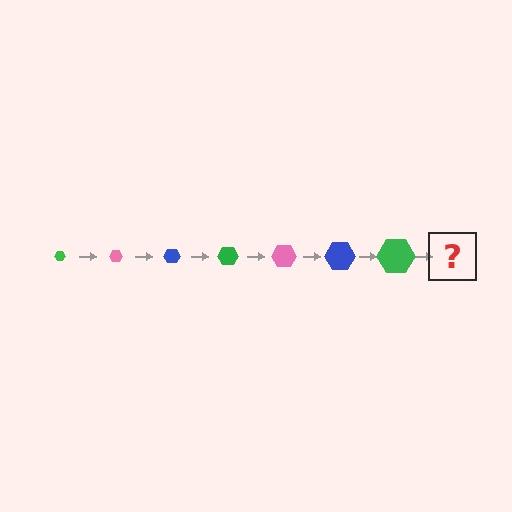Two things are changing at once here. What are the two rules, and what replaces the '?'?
The two rules are that the hexagon grows larger each step and the color cycles through green, pink, and blue. The '?' should be a pink hexagon, larger than the previous one.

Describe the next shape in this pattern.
It should be a pink hexagon, larger than the previous one.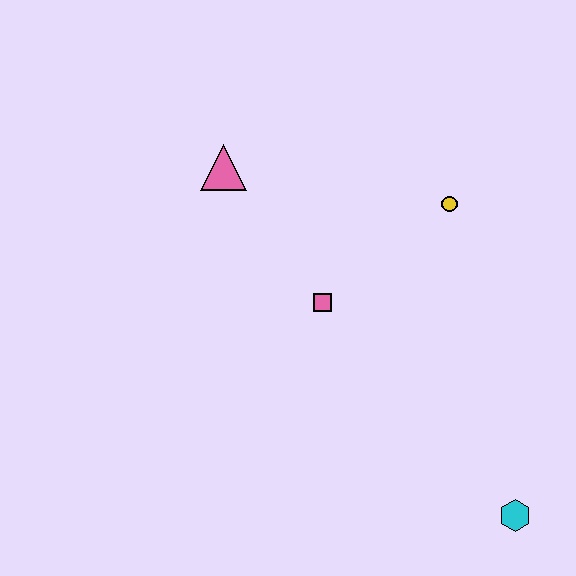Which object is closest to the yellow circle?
The pink square is closest to the yellow circle.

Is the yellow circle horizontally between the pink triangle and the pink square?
No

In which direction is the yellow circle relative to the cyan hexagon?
The yellow circle is above the cyan hexagon.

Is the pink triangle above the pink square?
Yes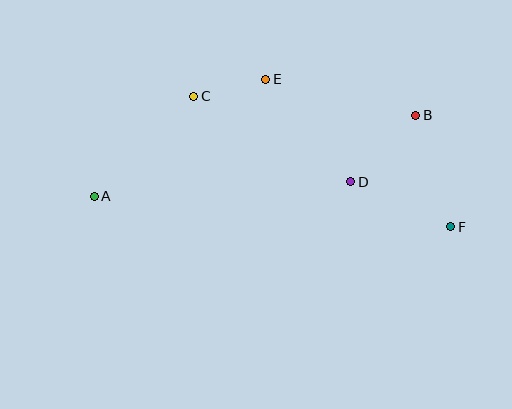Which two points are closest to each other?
Points C and E are closest to each other.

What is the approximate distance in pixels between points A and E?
The distance between A and E is approximately 208 pixels.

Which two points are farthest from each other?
Points A and F are farthest from each other.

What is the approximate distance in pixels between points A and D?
The distance between A and D is approximately 257 pixels.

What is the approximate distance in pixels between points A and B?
The distance between A and B is approximately 331 pixels.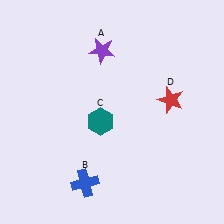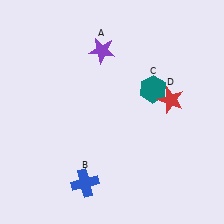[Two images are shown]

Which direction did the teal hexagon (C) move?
The teal hexagon (C) moved right.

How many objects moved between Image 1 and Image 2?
1 object moved between the two images.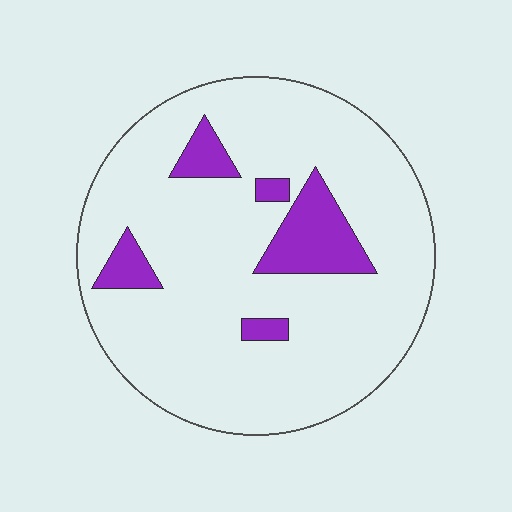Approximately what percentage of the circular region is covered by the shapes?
Approximately 15%.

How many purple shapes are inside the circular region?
5.